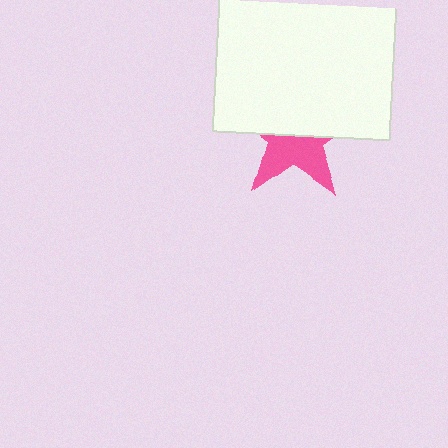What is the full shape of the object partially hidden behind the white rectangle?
The partially hidden object is a pink star.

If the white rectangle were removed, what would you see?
You would see the complete pink star.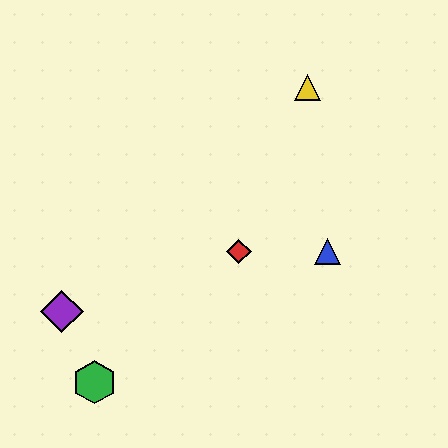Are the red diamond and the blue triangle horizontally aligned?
Yes, both are at y≈252.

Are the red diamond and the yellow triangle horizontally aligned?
No, the red diamond is at y≈252 and the yellow triangle is at y≈88.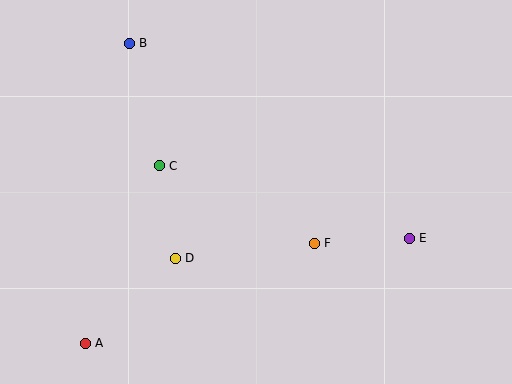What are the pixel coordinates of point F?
Point F is at (314, 243).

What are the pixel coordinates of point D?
Point D is at (175, 258).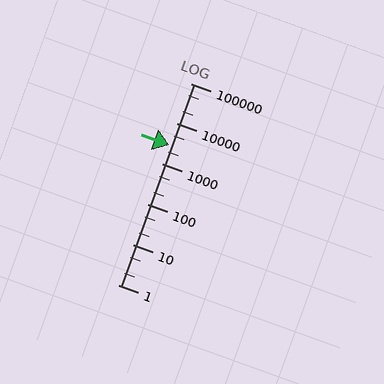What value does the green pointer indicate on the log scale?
The pointer indicates approximately 3000.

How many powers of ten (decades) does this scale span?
The scale spans 5 decades, from 1 to 100000.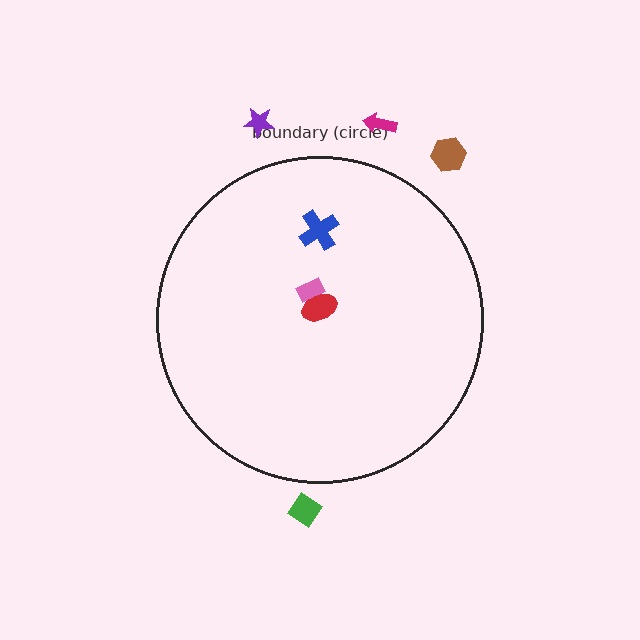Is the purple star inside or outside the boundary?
Outside.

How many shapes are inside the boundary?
3 inside, 4 outside.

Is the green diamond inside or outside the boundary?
Outside.